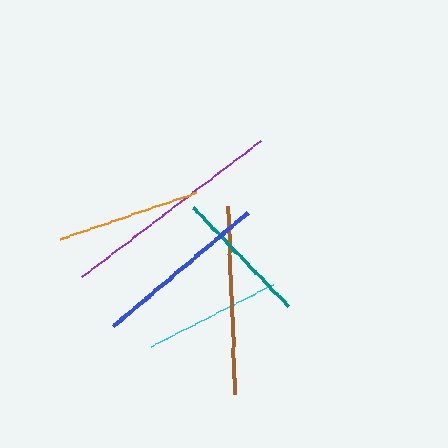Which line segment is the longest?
The purple line is the longest at approximately 224 pixels.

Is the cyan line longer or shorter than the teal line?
The cyan line is longer than the teal line.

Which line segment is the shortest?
The teal line is the shortest at approximately 137 pixels.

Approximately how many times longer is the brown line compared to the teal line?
The brown line is approximately 1.4 times the length of the teal line.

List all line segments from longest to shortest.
From longest to shortest: purple, brown, blue, orange, cyan, teal.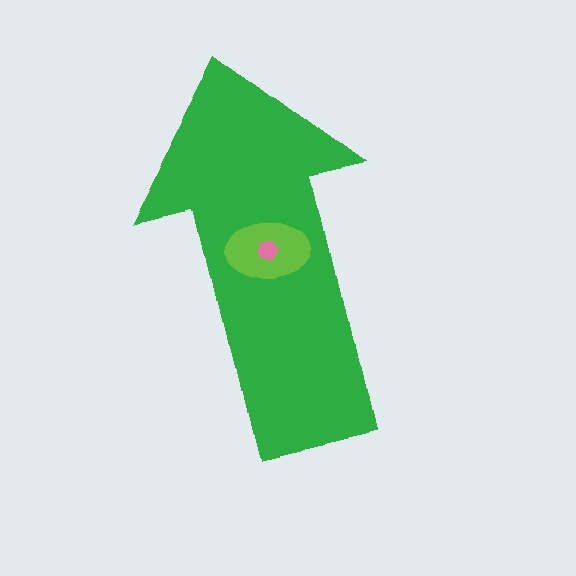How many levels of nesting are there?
3.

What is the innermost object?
The pink pentagon.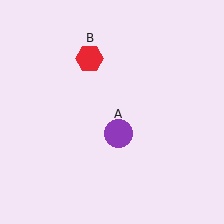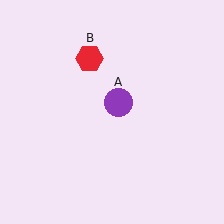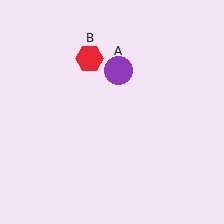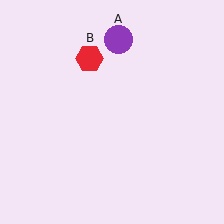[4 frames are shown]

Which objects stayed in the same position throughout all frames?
Red hexagon (object B) remained stationary.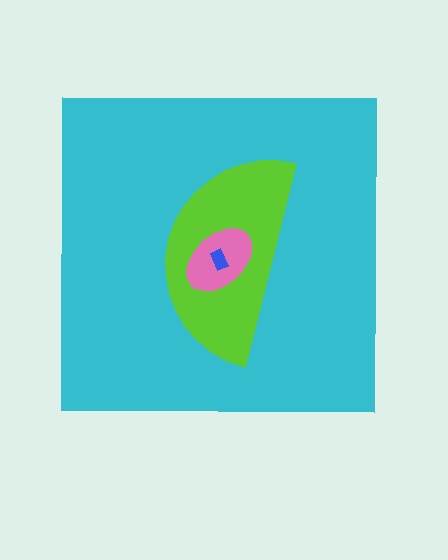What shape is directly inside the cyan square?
The lime semicircle.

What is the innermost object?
The blue rectangle.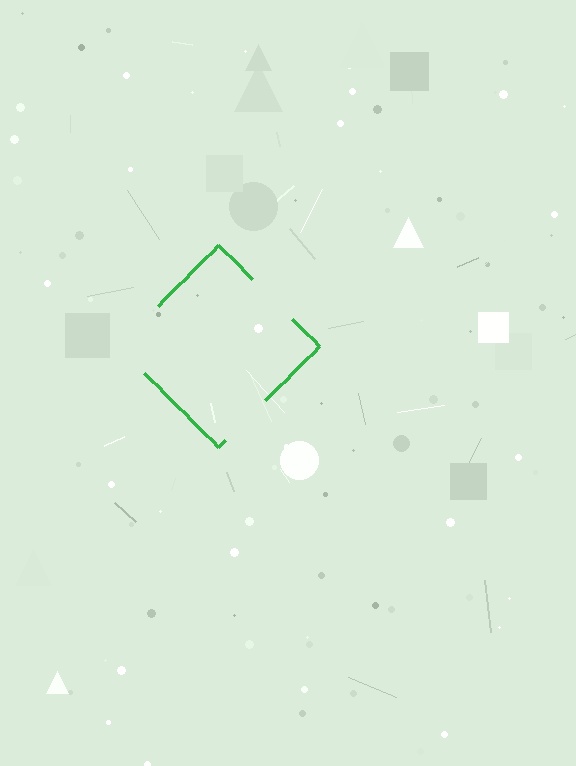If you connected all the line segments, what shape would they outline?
They would outline a diamond.